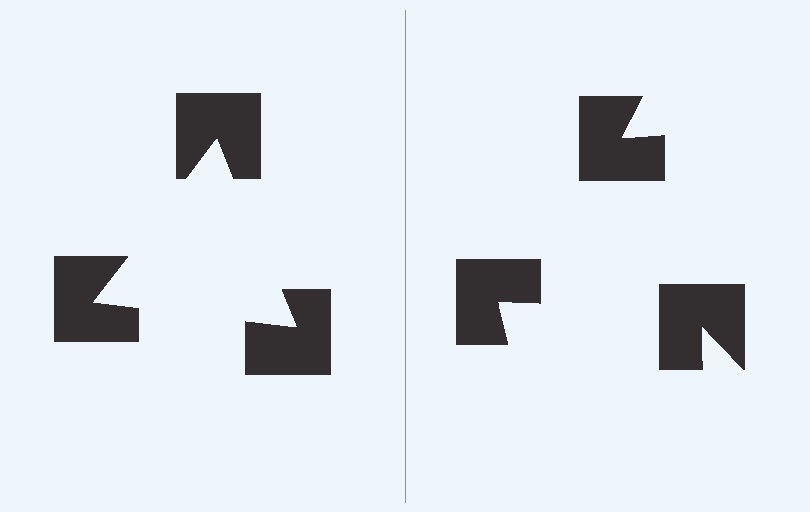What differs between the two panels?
The notched squares are positioned identically on both sides; only the wedge orientations differ. On the left they align to a triangle; on the right they are misaligned.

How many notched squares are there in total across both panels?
6 — 3 on each side.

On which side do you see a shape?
An illusory triangle appears on the left side. On the right side the wedge cuts are rotated, so no coherent shape forms.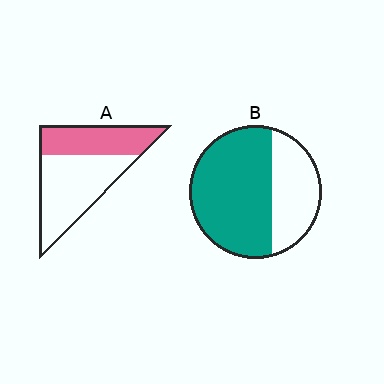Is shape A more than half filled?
No.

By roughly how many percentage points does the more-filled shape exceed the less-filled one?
By roughly 25 percentage points (B over A).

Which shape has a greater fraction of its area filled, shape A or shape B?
Shape B.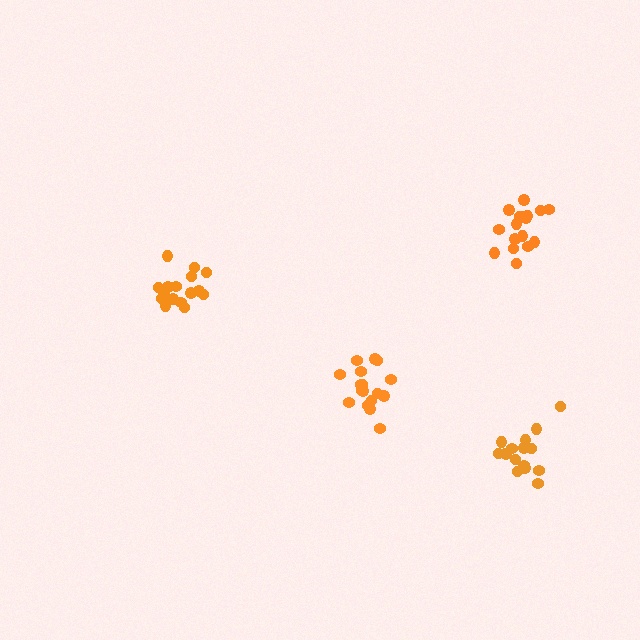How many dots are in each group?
Group 1: 16 dots, Group 2: 17 dots, Group 3: 16 dots, Group 4: 17 dots (66 total).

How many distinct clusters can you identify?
There are 4 distinct clusters.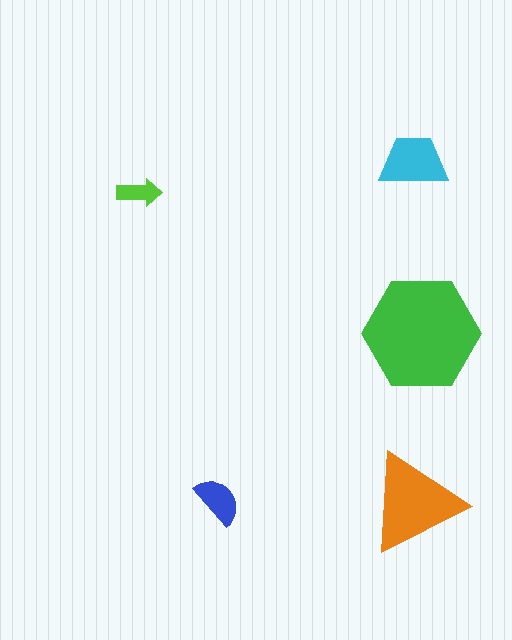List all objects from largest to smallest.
The green hexagon, the orange triangle, the cyan trapezoid, the blue semicircle, the lime arrow.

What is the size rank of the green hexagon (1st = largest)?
1st.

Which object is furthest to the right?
The green hexagon is rightmost.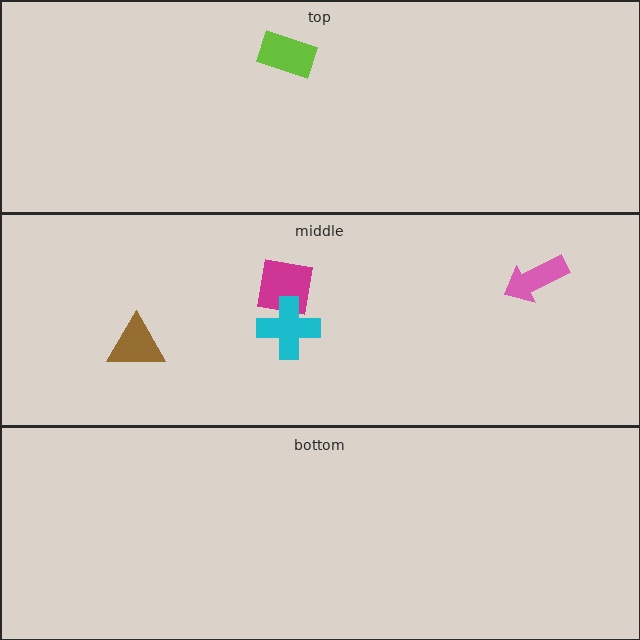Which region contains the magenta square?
The middle region.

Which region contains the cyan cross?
The middle region.